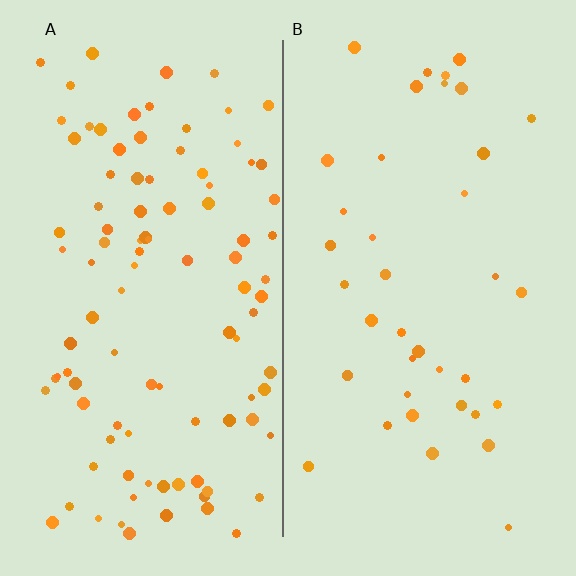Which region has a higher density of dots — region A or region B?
A (the left).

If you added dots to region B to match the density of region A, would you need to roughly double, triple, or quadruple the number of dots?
Approximately triple.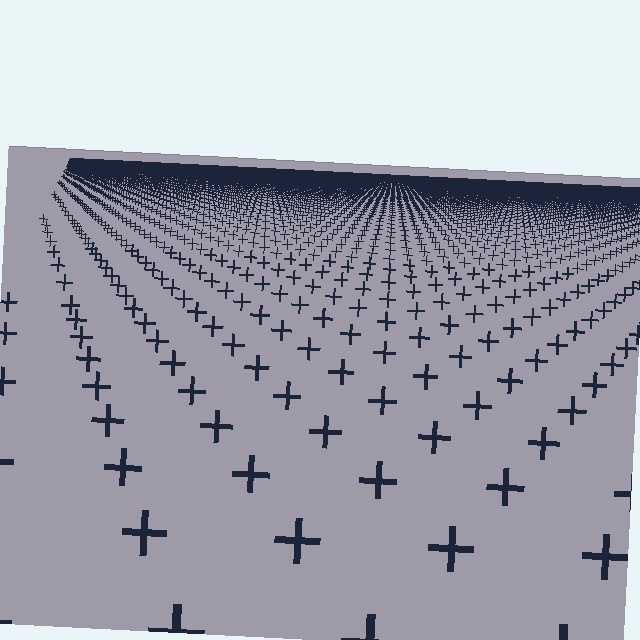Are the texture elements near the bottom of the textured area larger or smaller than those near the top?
Larger. Near the bottom, elements are closer to the viewer and appear at a bigger on-screen size.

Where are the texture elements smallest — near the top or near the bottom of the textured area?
Near the top.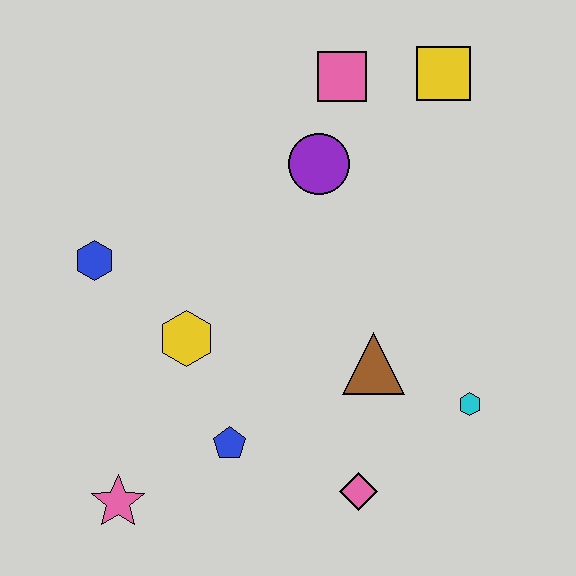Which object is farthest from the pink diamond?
The yellow square is farthest from the pink diamond.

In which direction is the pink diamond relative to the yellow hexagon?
The pink diamond is to the right of the yellow hexagon.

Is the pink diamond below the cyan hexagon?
Yes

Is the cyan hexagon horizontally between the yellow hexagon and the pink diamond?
No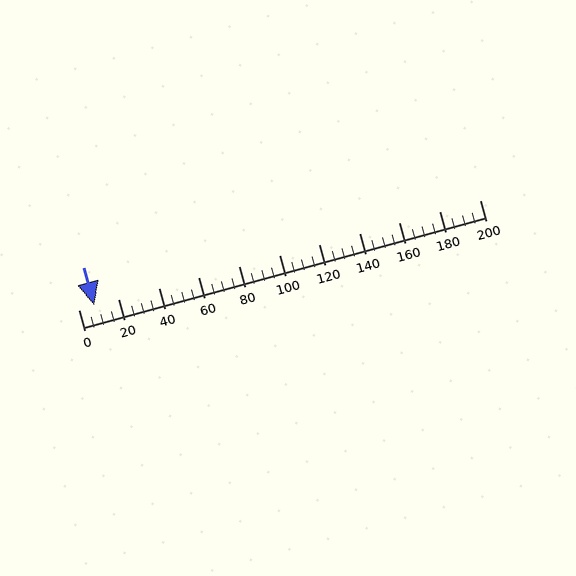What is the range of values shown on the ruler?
The ruler shows values from 0 to 200.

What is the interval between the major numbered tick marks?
The major tick marks are spaced 20 units apart.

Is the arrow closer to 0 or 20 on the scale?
The arrow is closer to 0.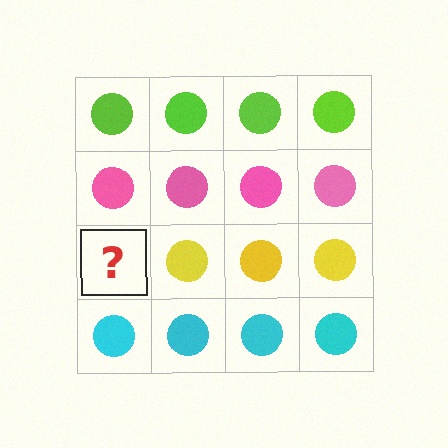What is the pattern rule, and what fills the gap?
The rule is that each row has a consistent color. The gap should be filled with a yellow circle.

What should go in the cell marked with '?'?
The missing cell should contain a yellow circle.